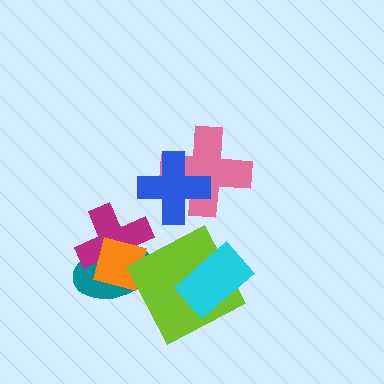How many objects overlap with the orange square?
2 objects overlap with the orange square.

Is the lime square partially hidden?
Yes, it is partially covered by another shape.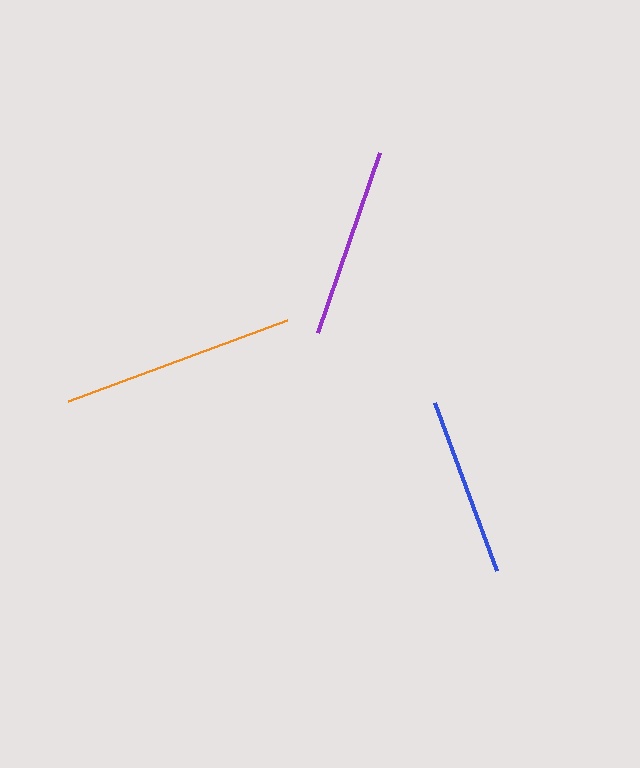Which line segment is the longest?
The orange line is the longest at approximately 234 pixels.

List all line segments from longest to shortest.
From longest to shortest: orange, purple, blue.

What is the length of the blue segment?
The blue segment is approximately 179 pixels long.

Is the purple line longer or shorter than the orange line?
The orange line is longer than the purple line.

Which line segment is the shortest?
The blue line is the shortest at approximately 179 pixels.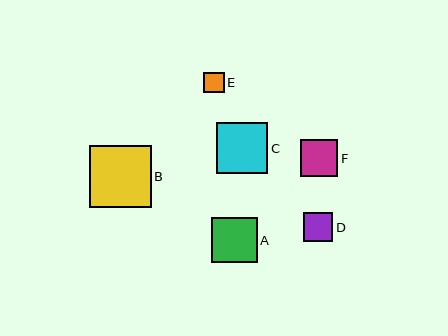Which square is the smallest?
Square E is the smallest with a size of approximately 20 pixels.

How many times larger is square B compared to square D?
Square B is approximately 2.1 times the size of square D.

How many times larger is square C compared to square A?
Square C is approximately 1.1 times the size of square A.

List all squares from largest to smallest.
From largest to smallest: B, C, A, F, D, E.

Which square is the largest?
Square B is the largest with a size of approximately 62 pixels.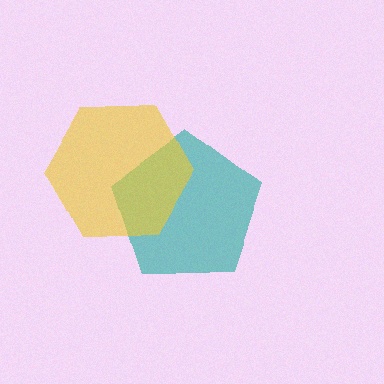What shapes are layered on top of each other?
The layered shapes are: a teal pentagon, a yellow hexagon.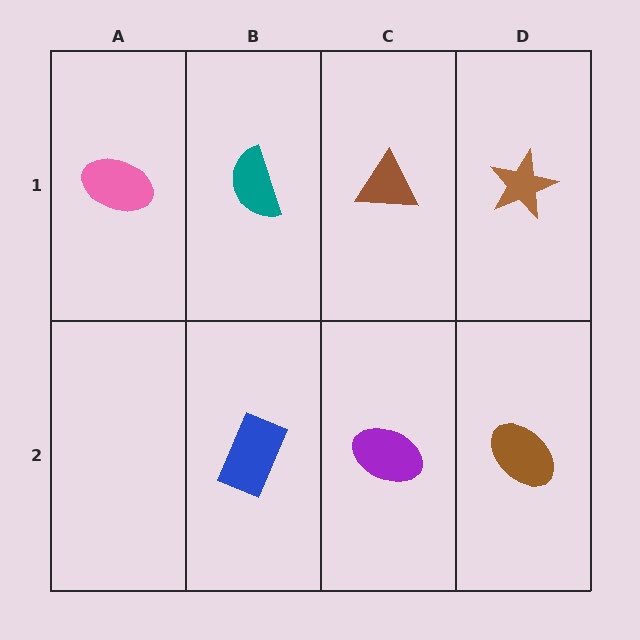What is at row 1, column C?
A brown triangle.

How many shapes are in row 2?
3 shapes.